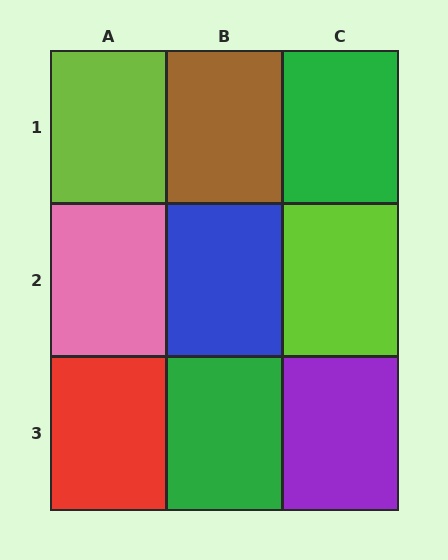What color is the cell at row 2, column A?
Pink.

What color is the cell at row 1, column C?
Green.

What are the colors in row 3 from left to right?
Red, green, purple.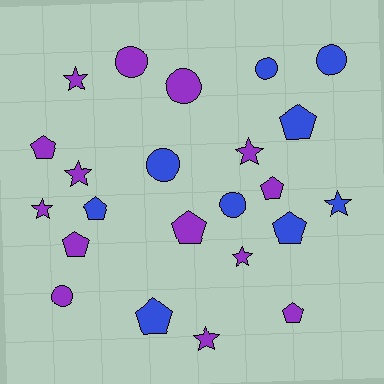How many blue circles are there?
There are 4 blue circles.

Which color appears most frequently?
Purple, with 14 objects.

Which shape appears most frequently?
Pentagon, with 9 objects.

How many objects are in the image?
There are 23 objects.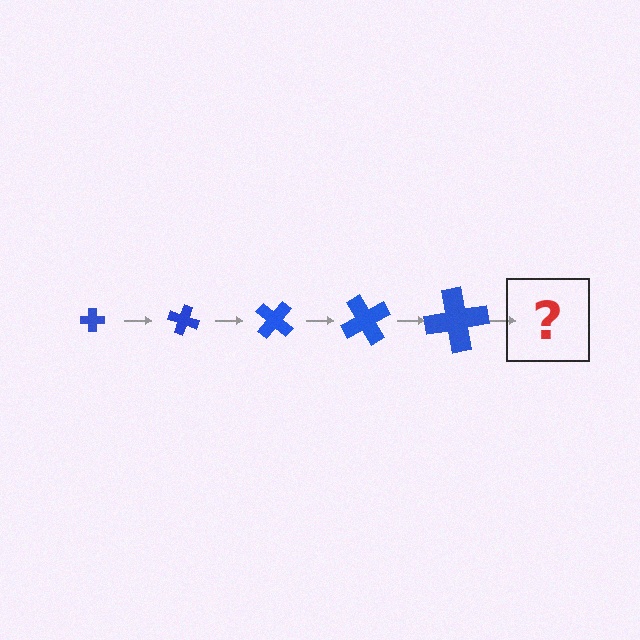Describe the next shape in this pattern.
It should be a cross, larger than the previous one and rotated 100 degrees from the start.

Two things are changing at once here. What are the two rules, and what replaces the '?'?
The two rules are that the cross grows larger each step and it rotates 20 degrees each step. The '?' should be a cross, larger than the previous one and rotated 100 degrees from the start.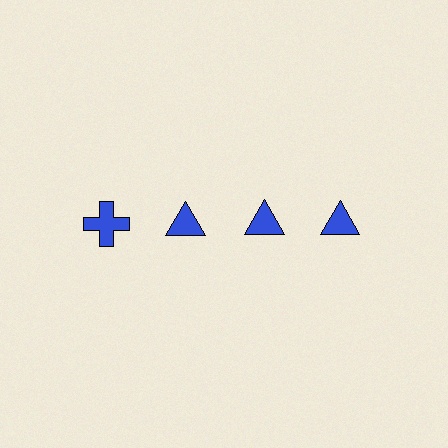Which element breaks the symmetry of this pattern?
The blue cross in the top row, leftmost column breaks the symmetry. All other shapes are blue triangles.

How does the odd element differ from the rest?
It has a different shape: cross instead of triangle.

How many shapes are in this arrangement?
There are 4 shapes arranged in a grid pattern.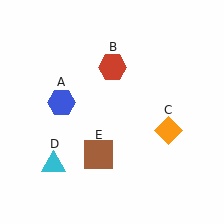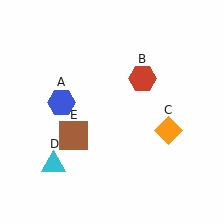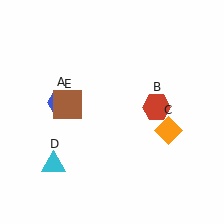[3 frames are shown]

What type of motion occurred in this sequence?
The red hexagon (object B), brown square (object E) rotated clockwise around the center of the scene.